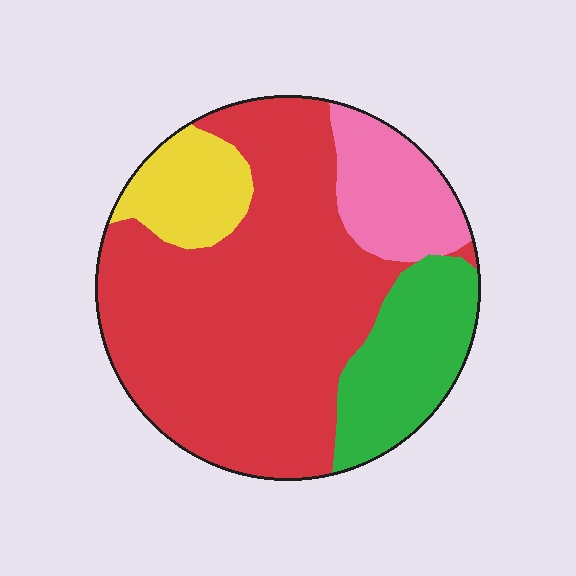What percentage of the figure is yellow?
Yellow covers around 10% of the figure.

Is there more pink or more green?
Green.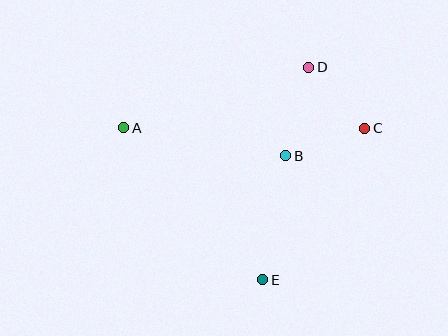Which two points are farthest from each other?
Points A and C are farthest from each other.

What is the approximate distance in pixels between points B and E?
The distance between B and E is approximately 126 pixels.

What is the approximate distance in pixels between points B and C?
The distance between B and C is approximately 83 pixels.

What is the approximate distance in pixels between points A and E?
The distance between A and E is approximately 206 pixels.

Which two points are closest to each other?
Points C and D are closest to each other.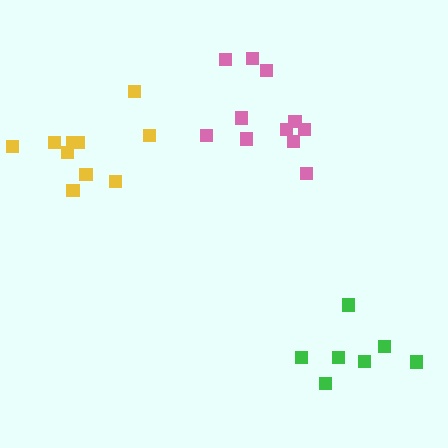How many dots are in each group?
Group 1: 7 dots, Group 2: 10 dots, Group 3: 11 dots (28 total).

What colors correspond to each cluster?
The clusters are colored: green, yellow, pink.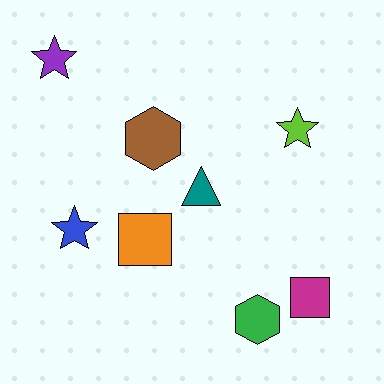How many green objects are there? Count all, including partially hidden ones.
There is 1 green object.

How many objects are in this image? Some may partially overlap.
There are 8 objects.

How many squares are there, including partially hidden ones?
There are 2 squares.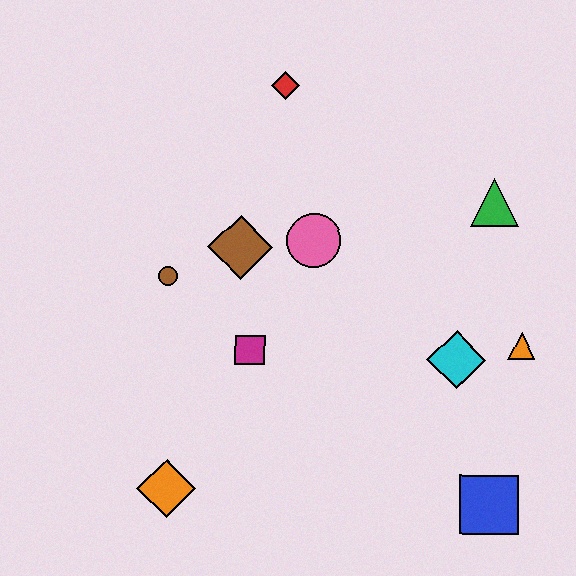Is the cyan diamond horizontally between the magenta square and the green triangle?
Yes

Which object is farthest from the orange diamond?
The green triangle is farthest from the orange diamond.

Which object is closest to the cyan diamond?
The orange triangle is closest to the cyan diamond.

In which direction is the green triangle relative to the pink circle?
The green triangle is to the right of the pink circle.